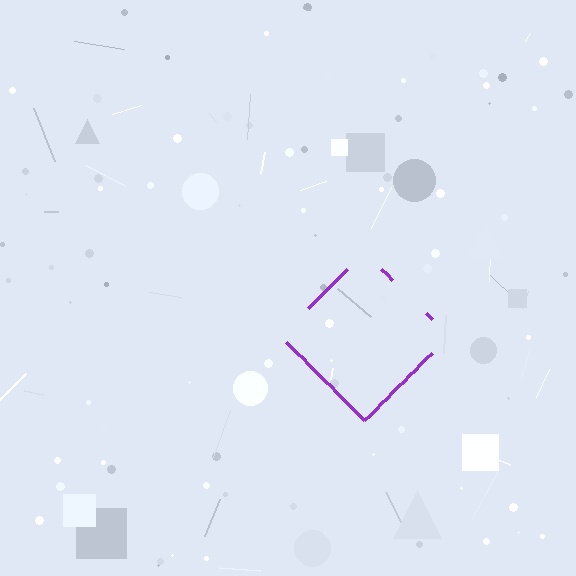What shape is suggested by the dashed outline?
The dashed outline suggests a diamond.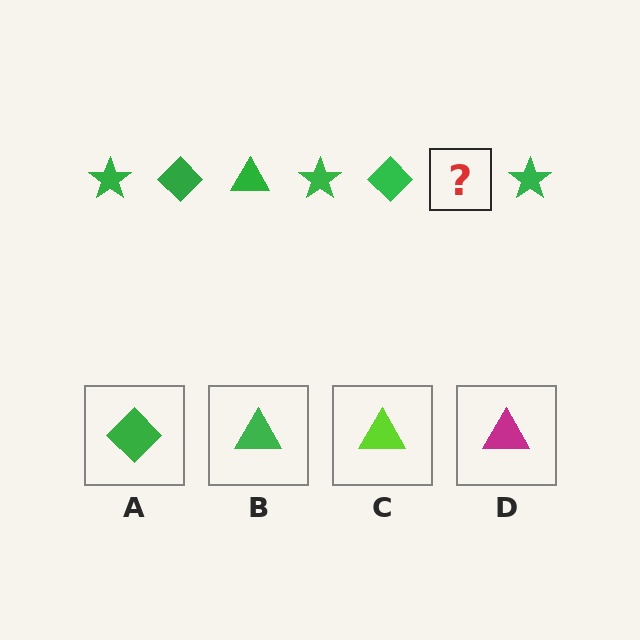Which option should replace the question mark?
Option B.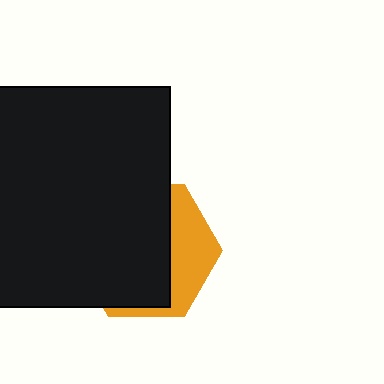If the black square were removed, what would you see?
You would see the complete orange hexagon.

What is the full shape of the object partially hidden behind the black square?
The partially hidden object is an orange hexagon.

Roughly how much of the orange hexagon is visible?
A small part of it is visible (roughly 32%).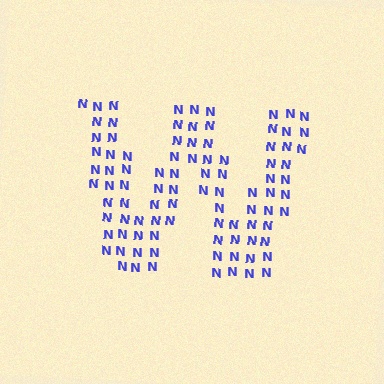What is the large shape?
The large shape is the letter W.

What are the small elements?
The small elements are letter N's.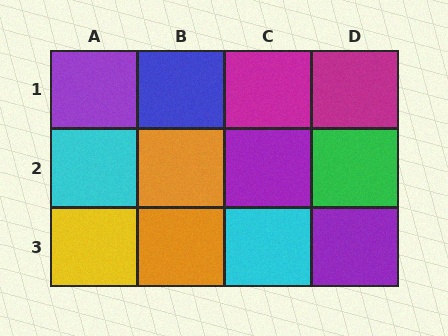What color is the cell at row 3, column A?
Yellow.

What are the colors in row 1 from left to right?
Purple, blue, magenta, magenta.